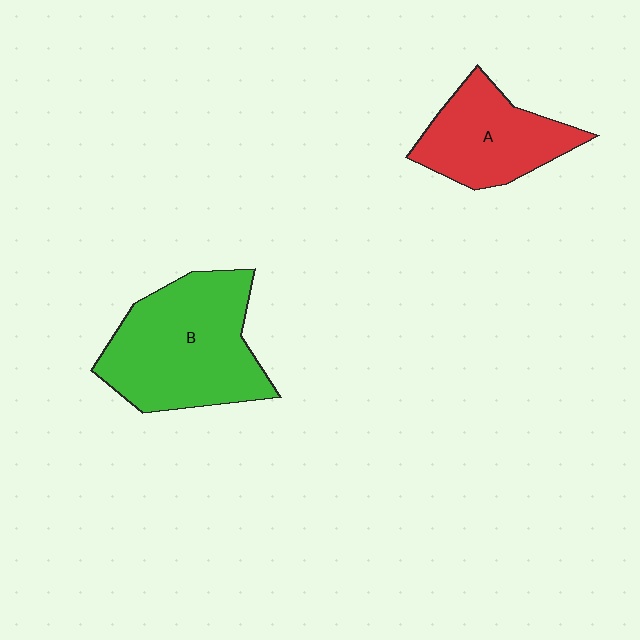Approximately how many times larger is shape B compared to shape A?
Approximately 1.5 times.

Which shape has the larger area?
Shape B (green).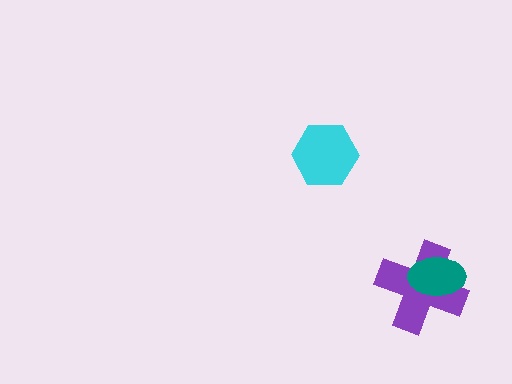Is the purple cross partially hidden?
Yes, it is partially covered by another shape.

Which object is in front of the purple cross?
The teal ellipse is in front of the purple cross.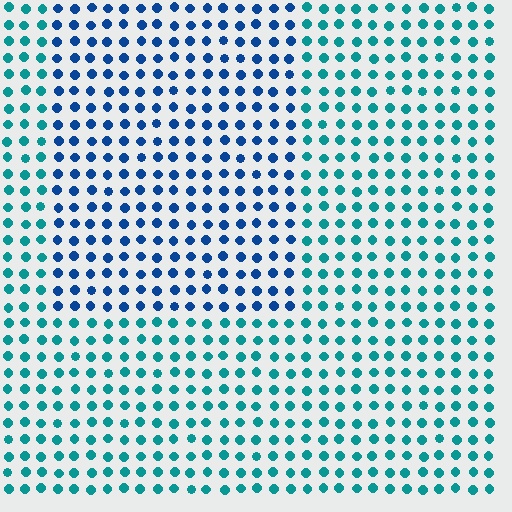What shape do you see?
I see a rectangle.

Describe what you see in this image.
The image is filled with small teal elements in a uniform arrangement. A rectangle-shaped region is visible where the elements are tinted to a slightly different hue, forming a subtle color boundary.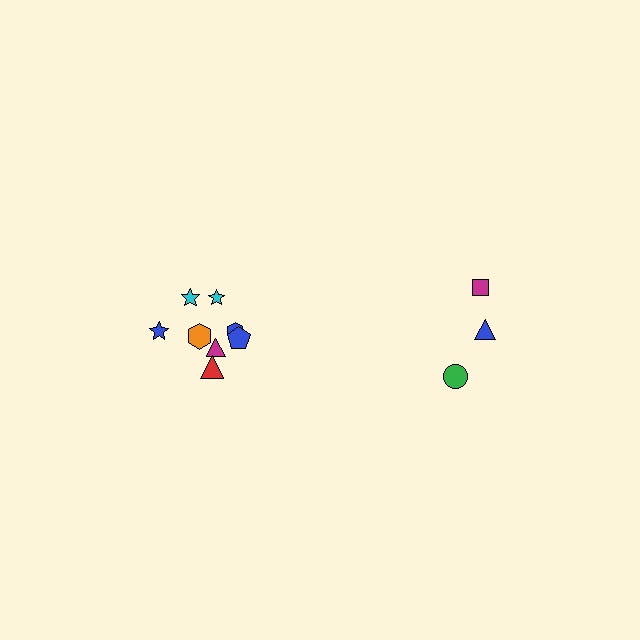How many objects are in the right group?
There are 3 objects.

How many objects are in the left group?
There are 8 objects.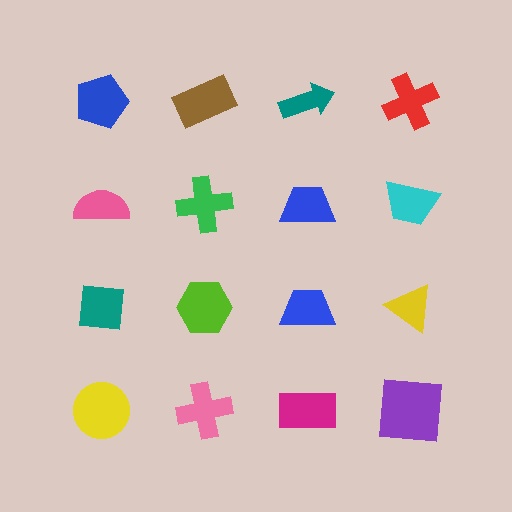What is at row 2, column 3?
A blue trapezoid.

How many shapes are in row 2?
4 shapes.